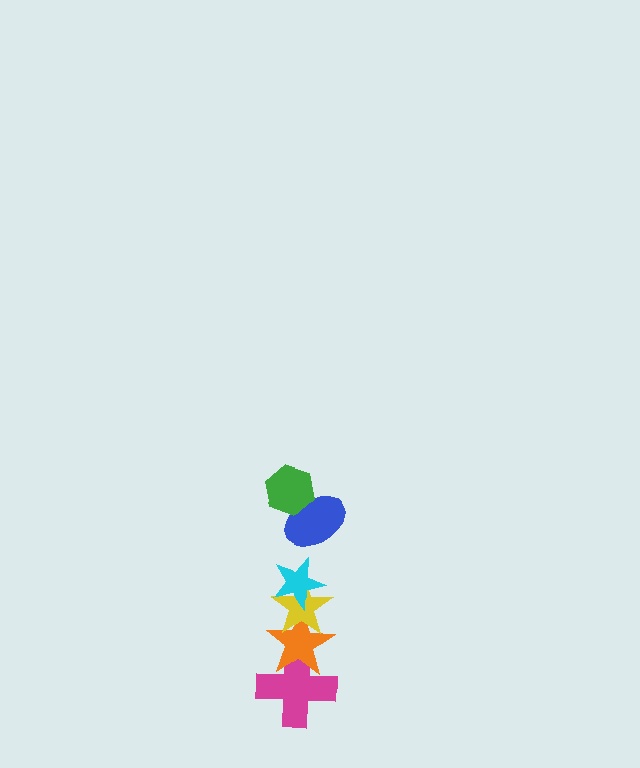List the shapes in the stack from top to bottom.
From top to bottom: the green hexagon, the blue ellipse, the cyan star, the yellow star, the orange star, the magenta cross.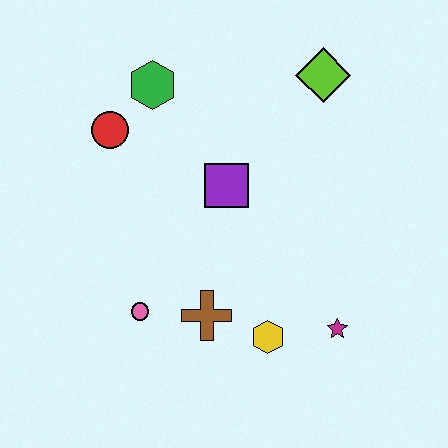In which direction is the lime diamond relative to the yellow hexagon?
The lime diamond is above the yellow hexagon.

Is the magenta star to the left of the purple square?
No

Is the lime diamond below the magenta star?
No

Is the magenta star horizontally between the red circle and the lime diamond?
No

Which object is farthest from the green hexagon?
The magenta star is farthest from the green hexagon.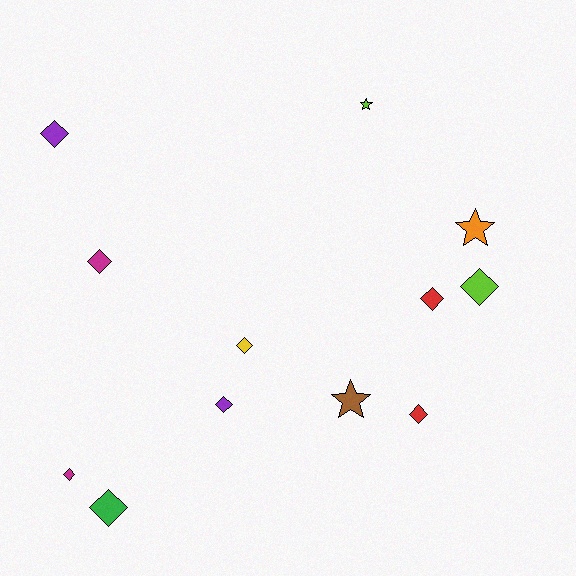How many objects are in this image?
There are 12 objects.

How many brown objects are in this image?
There is 1 brown object.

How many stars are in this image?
There are 3 stars.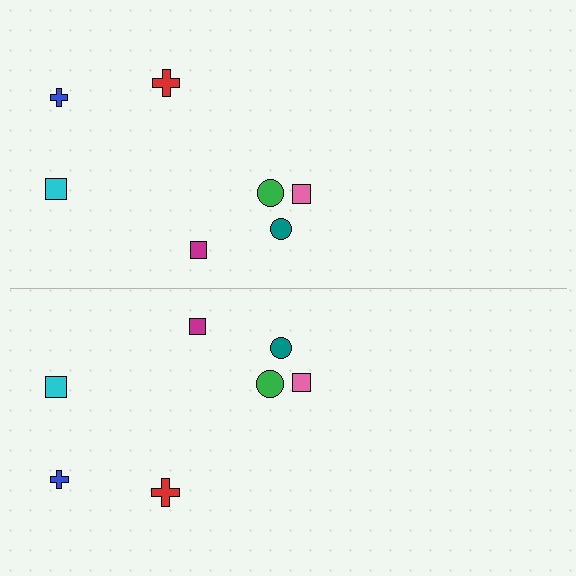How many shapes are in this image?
There are 14 shapes in this image.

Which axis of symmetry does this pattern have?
The pattern has a horizontal axis of symmetry running through the center of the image.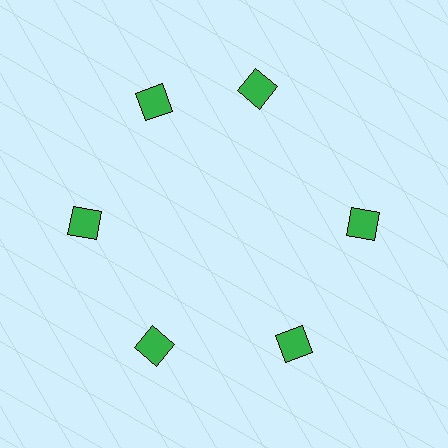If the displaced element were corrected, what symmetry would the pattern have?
It would have 6-fold rotational symmetry — the pattern would map onto itself every 60 degrees.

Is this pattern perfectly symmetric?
No. The 6 green squares are arranged in a ring, but one element near the 1 o'clock position is rotated out of alignment along the ring, breaking the 6-fold rotational symmetry.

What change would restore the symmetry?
The symmetry would be restored by rotating it back into even spacing with its neighbors so that all 6 squares sit at equal angles and equal distance from the center.